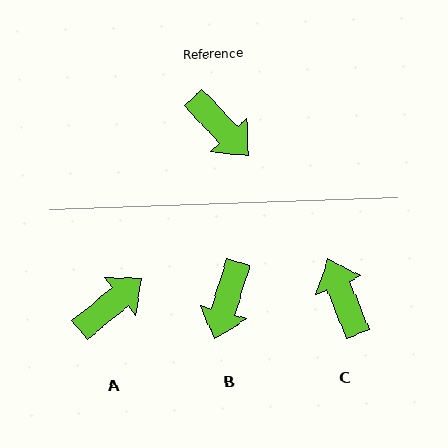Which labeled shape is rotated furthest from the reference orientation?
C, about 158 degrees away.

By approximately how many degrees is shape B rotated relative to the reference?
Approximately 60 degrees clockwise.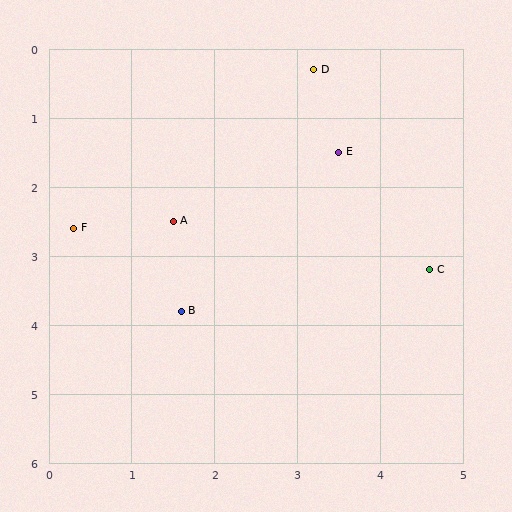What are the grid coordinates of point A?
Point A is at approximately (1.5, 2.5).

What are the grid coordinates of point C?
Point C is at approximately (4.6, 3.2).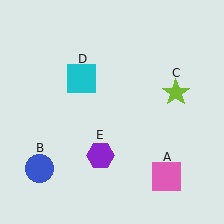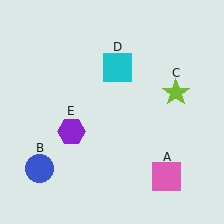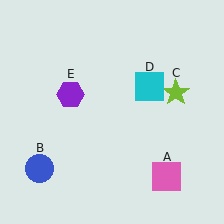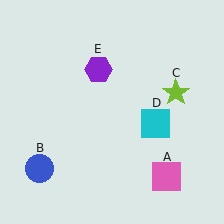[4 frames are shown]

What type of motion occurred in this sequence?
The cyan square (object D), purple hexagon (object E) rotated clockwise around the center of the scene.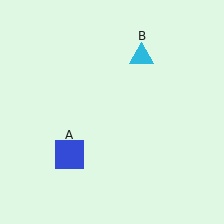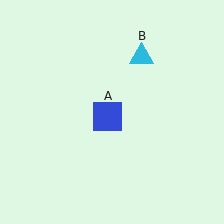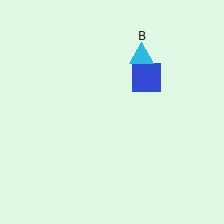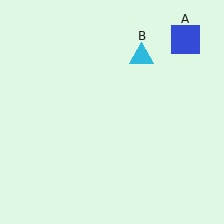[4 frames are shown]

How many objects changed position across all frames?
1 object changed position: blue square (object A).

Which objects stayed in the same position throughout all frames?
Cyan triangle (object B) remained stationary.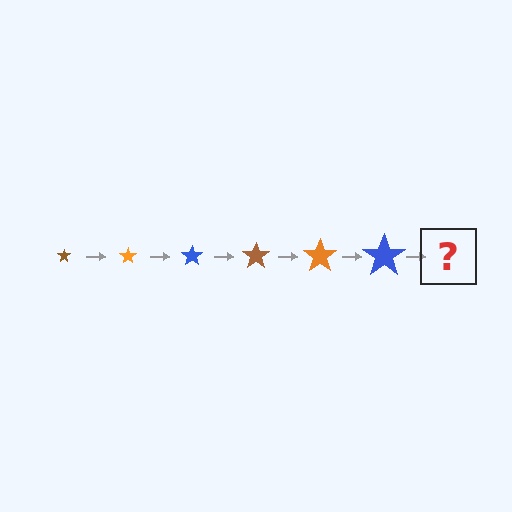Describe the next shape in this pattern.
It should be a brown star, larger than the previous one.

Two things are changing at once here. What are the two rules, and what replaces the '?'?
The two rules are that the star grows larger each step and the color cycles through brown, orange, and blue. The '?' should be a brown star, larger than the previous one.